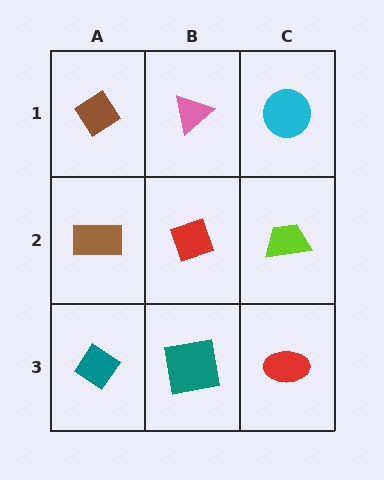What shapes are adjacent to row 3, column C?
A lime trapezoid (row 2, column C), a teal square (row 3, column B).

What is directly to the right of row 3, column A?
A teal square.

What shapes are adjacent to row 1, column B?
A red diamond (row 2, column B), a brown diamond (row 1, column A), a cyan circle (row 1, column C).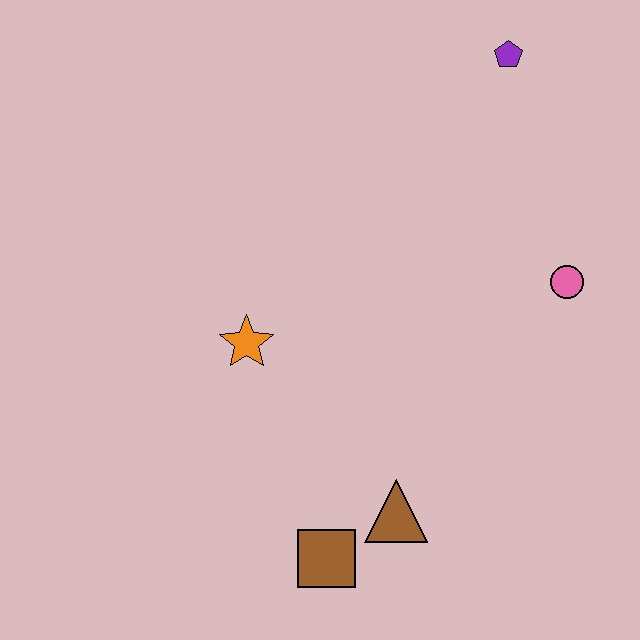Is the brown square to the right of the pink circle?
No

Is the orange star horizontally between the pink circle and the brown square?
No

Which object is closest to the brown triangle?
The brown square is closest to the brown triangle.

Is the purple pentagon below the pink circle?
No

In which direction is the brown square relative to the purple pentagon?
The brown square is below the purple pentagon.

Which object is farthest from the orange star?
The purple pentagon is farthest from the orange star.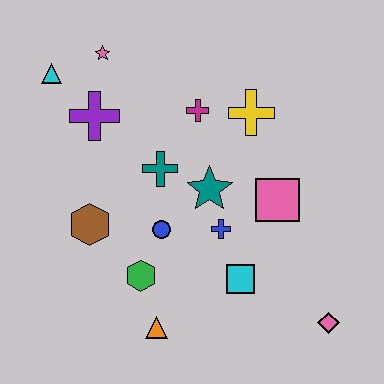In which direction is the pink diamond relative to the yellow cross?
The pink diamond is below the yellow cross.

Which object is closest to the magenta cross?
The yellow cross is closest to the magenta cross.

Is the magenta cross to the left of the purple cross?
No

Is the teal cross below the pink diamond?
No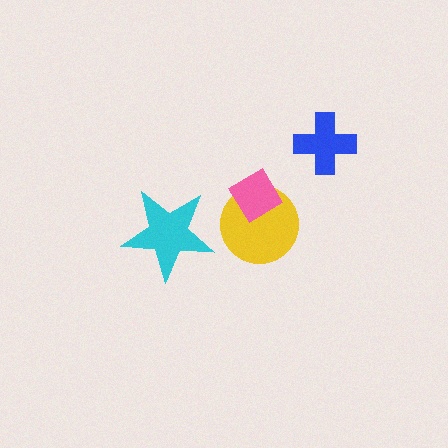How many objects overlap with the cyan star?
0 objects overlap with the cyan star.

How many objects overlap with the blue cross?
0 objects overlap with the blue cross.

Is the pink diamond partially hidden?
No, no other shape covers it.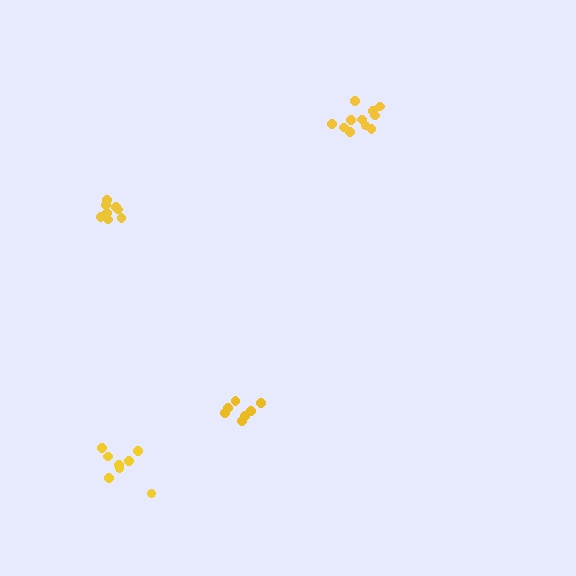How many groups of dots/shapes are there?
There are 4 groups.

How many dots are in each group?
Group 1: 7 dots, Group 2: 8 dots, Group 3: 8 dots, Group 4: 11 dots (34 total).